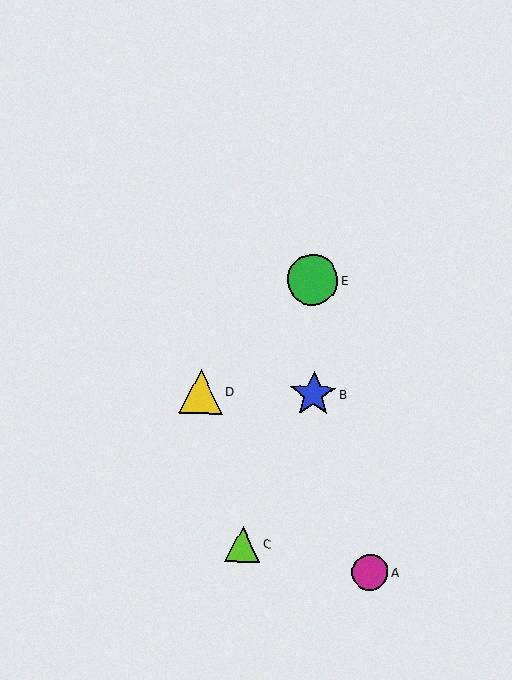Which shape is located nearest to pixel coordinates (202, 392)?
The yellow triangle (labeled D) at (201, 392) is nearest to that location.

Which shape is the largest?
The green circle (labeled E) is the largest.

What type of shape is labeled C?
Shape C is a lime triangle.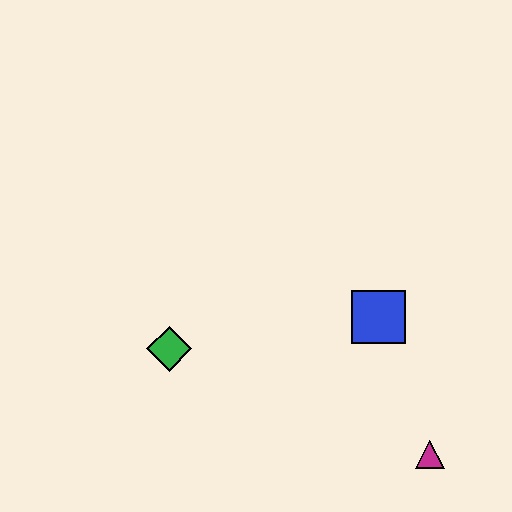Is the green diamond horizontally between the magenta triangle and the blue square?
No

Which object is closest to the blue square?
The magenta triangle is closest to the blue square.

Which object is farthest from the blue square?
The green diamond is farthest from the blue square.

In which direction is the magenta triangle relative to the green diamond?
The magenta triangle is to the right of the green diamond.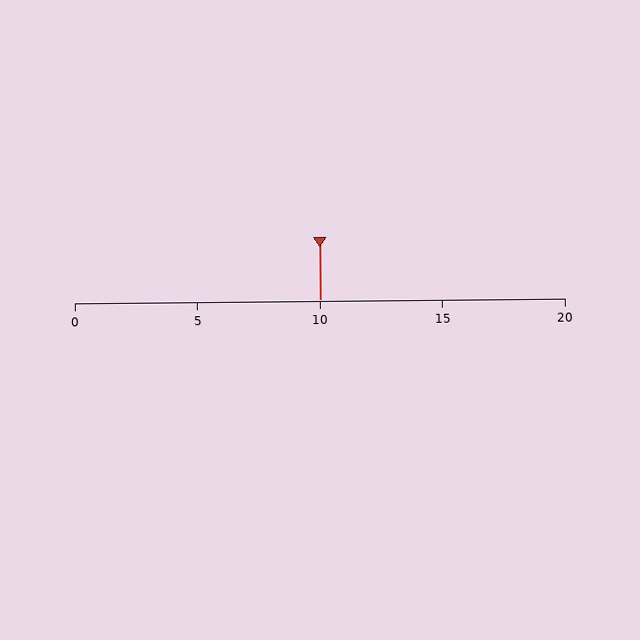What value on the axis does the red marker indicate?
The marker indicates approximately 10.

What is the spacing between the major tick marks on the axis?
The major ticks are spaced 5 apart.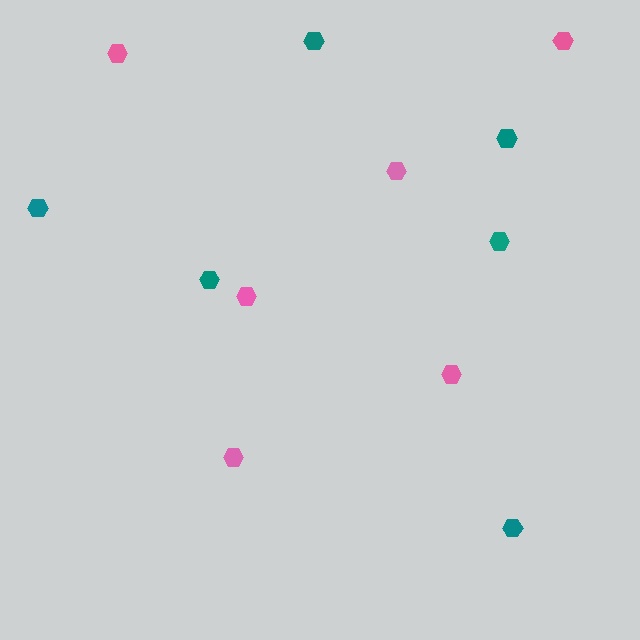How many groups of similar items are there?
There are 2 groups: one group of teal hexagons (6) and one group of pink hexagons (6).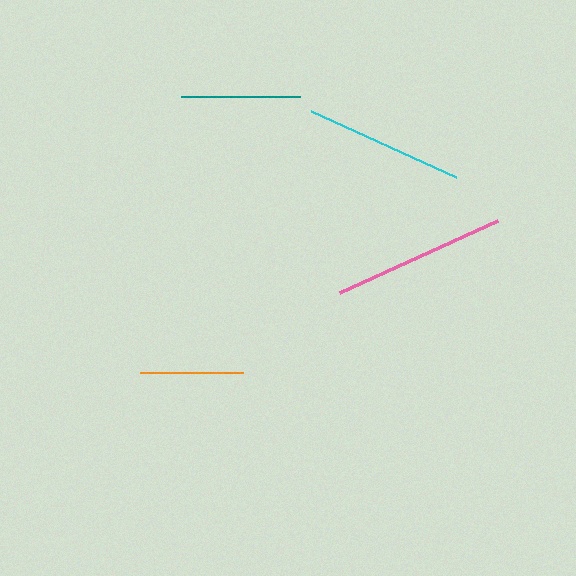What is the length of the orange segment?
The orange segment is approximately 102 pixels long.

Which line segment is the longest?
The pink line is the longest at approximately 173 pixels.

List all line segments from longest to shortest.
From longest to shortest: pink, cyan, teal, orange.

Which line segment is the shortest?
The orange line is the shortest at approximately 102 pixels.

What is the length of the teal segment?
The teal segment is approximately 120 pixels long.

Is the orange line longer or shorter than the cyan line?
The cyan line is longer than the orange line.